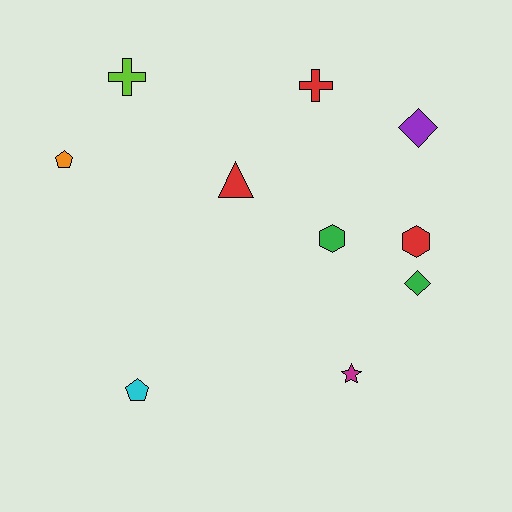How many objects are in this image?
There are 10 objects.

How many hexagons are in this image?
There are 2 hexagons.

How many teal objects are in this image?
There are no teal objects.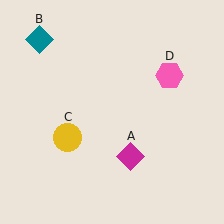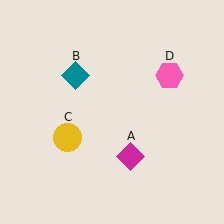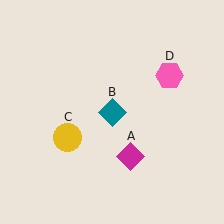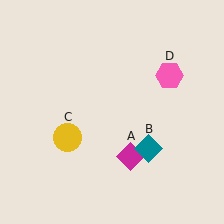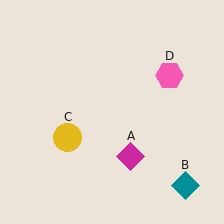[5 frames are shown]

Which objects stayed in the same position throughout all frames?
Magenta diamond (object A) and yellow circle (object C) and pink hexagon (object D) remained stationary.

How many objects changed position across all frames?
1 object changed position: teal diamond (object B).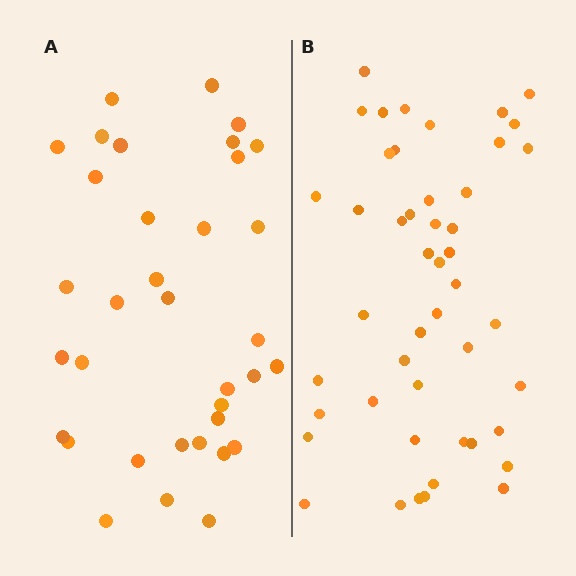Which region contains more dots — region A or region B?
Region B (the right region) has more dots.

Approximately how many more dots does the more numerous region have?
Region B has roughly 12 or so more dots than region A.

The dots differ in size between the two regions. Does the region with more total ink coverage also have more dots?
No. Region A has more total ink coverage because its dots are larger, but region B actually contains more individual dots. Total area can be misleading — the number of items is what matters here.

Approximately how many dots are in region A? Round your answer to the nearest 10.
About 40 dots. (The exact count is 35, which rounds to 40.)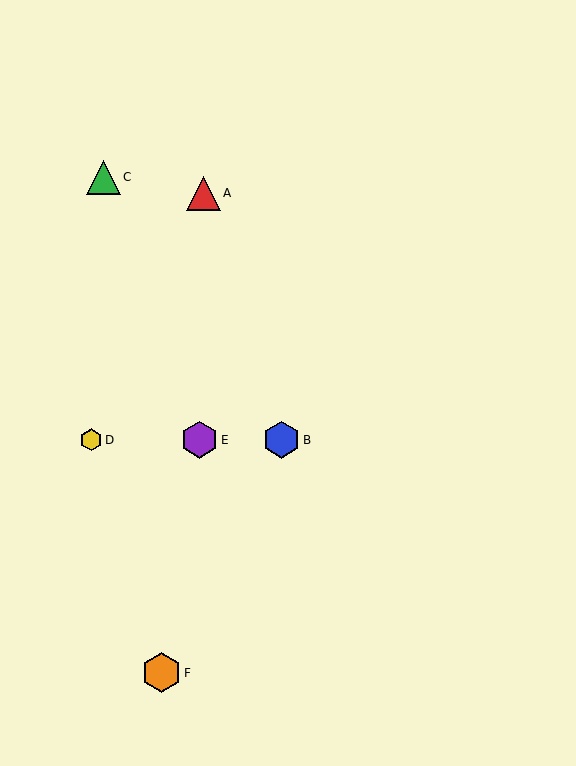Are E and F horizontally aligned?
No, E is at y≈440 and F is at y≈673.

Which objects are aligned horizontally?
Objects B, D, E are aligned horizontally.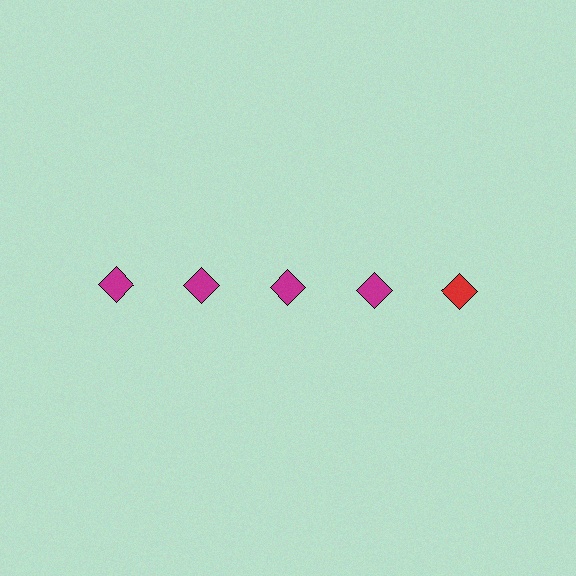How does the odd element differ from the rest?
It has a different color: red instead of magenta.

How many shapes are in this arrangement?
There are 5 shapes arranged in a grid pattern.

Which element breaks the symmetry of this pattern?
The red diamond in the top row, rightmost column breaks the symmetry. All other shapes are magenta diamonds.